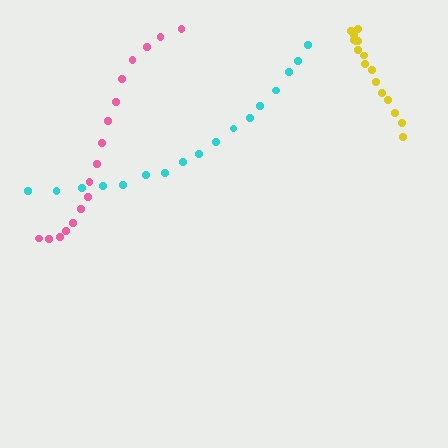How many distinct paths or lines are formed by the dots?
There are 3 distinct paths.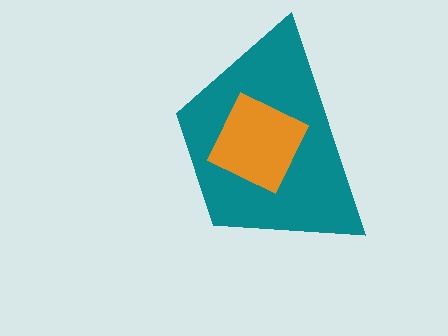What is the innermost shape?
The orange square.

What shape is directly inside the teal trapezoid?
The orange square.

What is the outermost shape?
The teal trapezoid.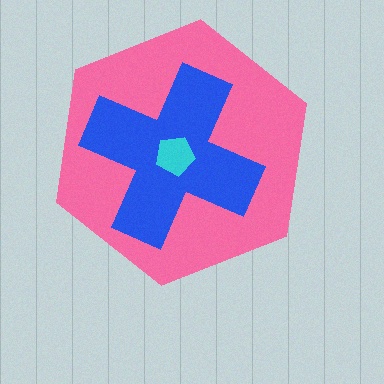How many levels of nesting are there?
3.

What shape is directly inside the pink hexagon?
The blue cross.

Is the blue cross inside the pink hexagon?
Yes.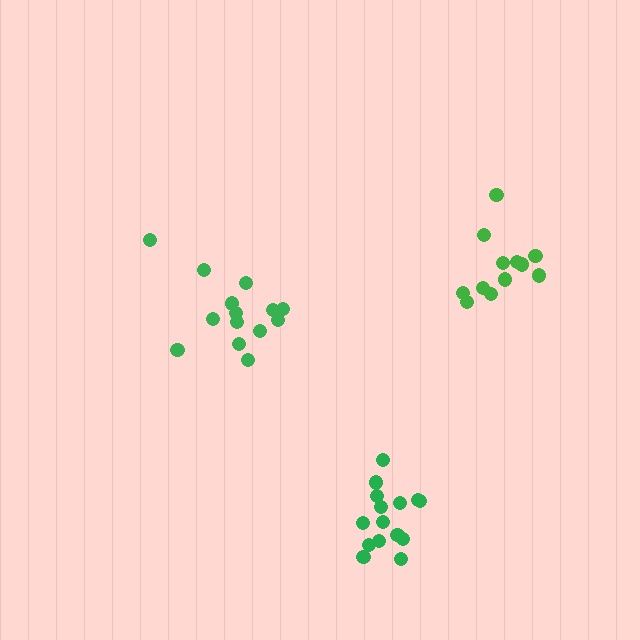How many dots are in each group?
Group 1: 14 dots, Group 2: 15 dots, Group 3: 12 dots (41 total).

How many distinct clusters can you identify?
There are 3 distinct clusters.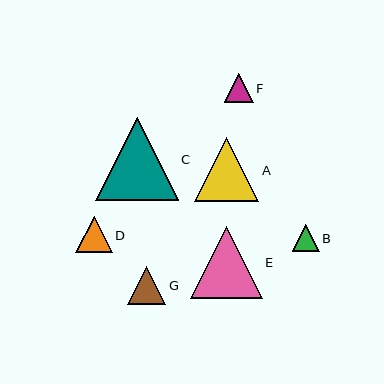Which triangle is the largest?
Triangle C is the largest with a size of approximately 82 pixels.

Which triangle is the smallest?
Triangle B is the smallest with a size of approximately 27 pixels.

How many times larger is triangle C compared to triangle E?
Triangle C is approximately 1.2 times the size of triangle E.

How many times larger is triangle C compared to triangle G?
Triangle C is approximately 2.1 times the size of triangle G.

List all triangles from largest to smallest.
From largest to smallest: C, E, A, G, D, F, B.